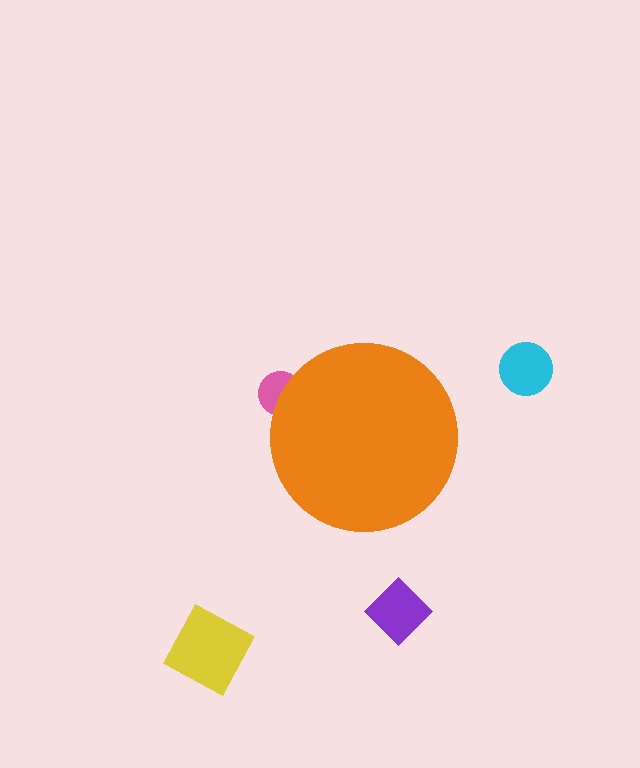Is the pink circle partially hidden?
Yes, the pink circle is partially hidden behind the orange circle.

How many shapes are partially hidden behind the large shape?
1 shape is partially hidden.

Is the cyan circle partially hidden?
No, the cyan circle is fully visible.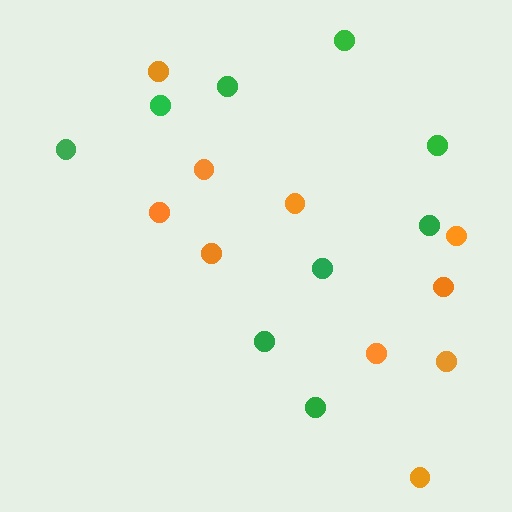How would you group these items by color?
There are 2 groups: one group of green circles (9) and one group of orange circles (10).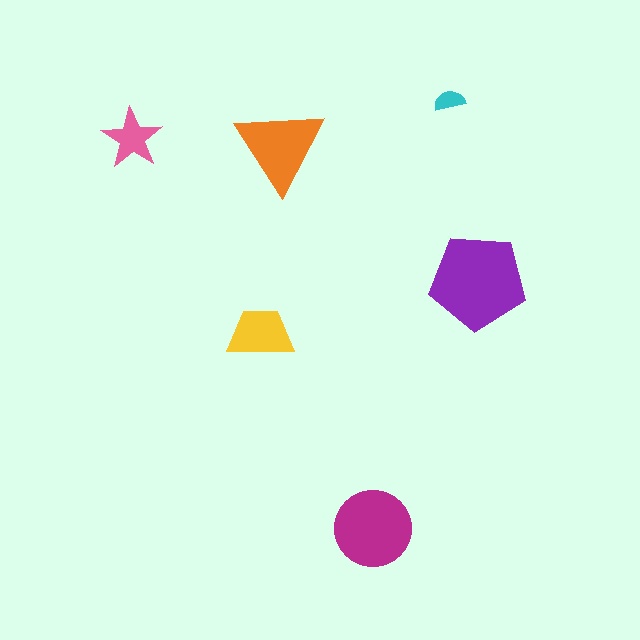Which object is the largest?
The purple pentagon.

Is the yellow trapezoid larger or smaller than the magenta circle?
Smaller.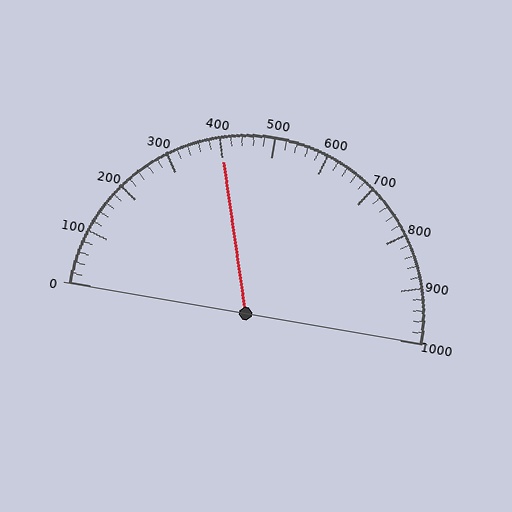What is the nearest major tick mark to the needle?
The nearest major tick mark is 400.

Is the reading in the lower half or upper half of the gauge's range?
The reading is in the lower half of the range (0 to 1000).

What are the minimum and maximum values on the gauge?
The gauge ranges from 0 to 1000.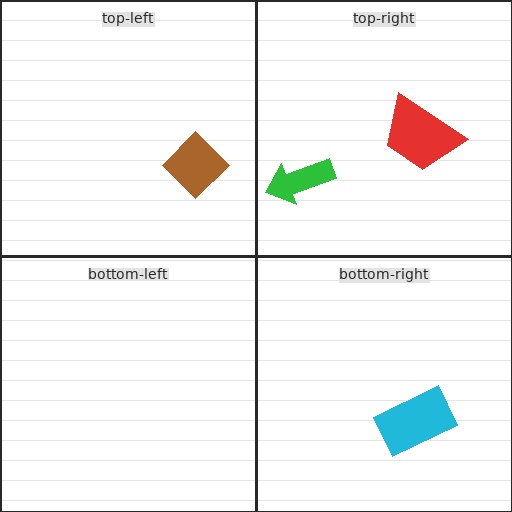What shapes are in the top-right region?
The green arrow, the red trapezoid.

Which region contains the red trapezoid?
The top-right region.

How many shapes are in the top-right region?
2.